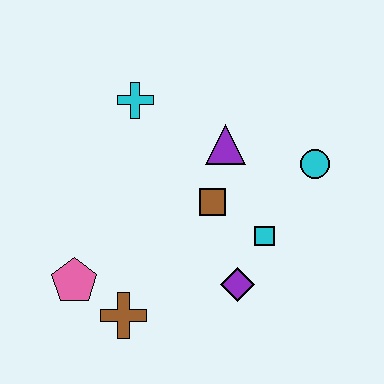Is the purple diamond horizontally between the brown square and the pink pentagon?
No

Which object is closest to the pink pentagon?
The brown cross is closest to the pink pentagon.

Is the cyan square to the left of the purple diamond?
No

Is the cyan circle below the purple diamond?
No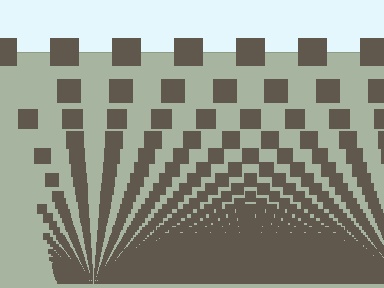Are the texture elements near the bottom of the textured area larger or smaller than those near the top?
Smaller. The gradient is inverted — elements near the bottom are smaller and denser.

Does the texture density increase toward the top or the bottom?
Density increases toward the bottom.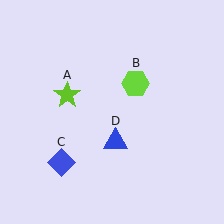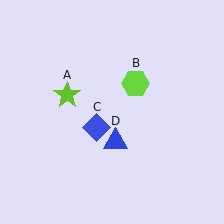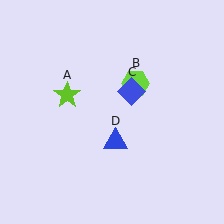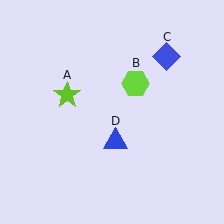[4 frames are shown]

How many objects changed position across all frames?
1 object changed position: blue diamond (object C).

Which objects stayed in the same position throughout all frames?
Lime star (object A) and lime hexagon (object B) and blue triangle (object D) remained stationary.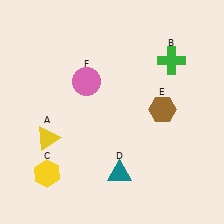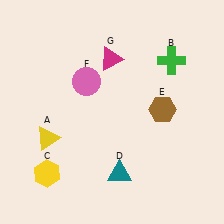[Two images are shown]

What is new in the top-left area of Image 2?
A magenta triangle (G) was added in the top-left area of Image 2.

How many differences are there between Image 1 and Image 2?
There is 1 difference between the two images.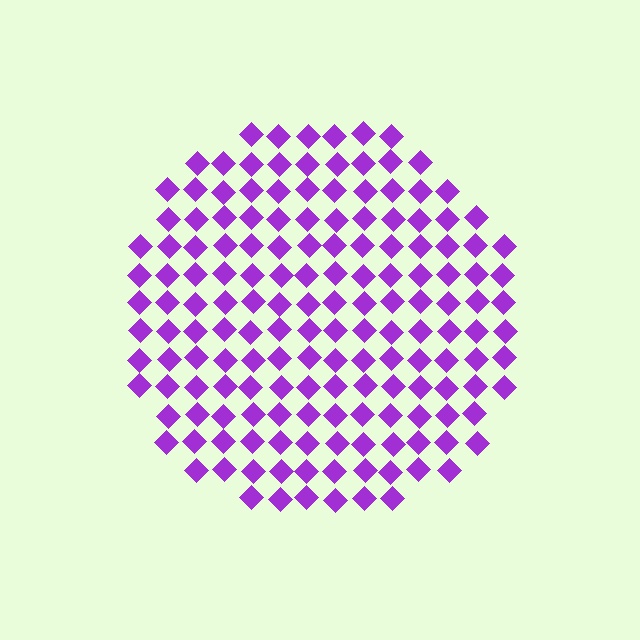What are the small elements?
The small elements are diamonds.